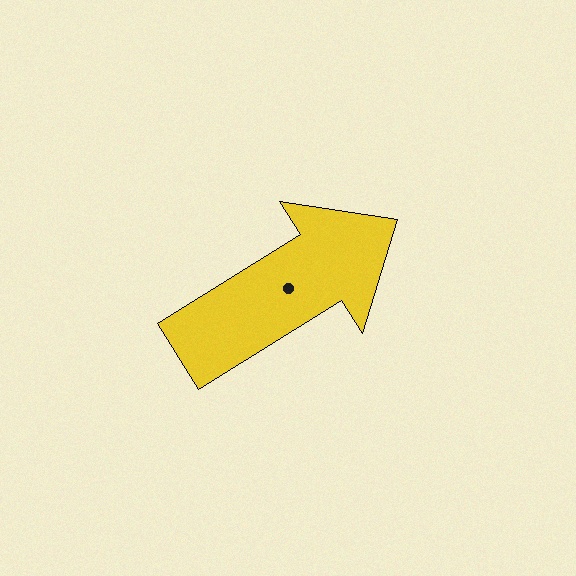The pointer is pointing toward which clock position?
Roughly 2 o'clock.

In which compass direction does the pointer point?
Northeast.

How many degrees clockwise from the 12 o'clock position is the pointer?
Approximately 58 degrees.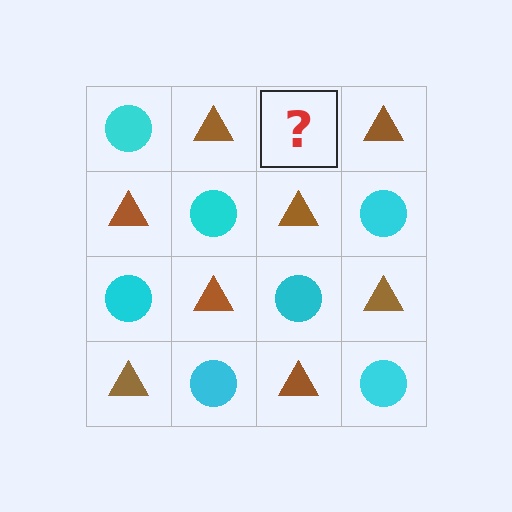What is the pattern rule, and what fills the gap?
The rule is that it alternates cyan circle and brown triangle in a checkerboard pattern. The gap should be filled with a cyan circle.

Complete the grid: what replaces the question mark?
The question mark should be replaced with a cyan circle.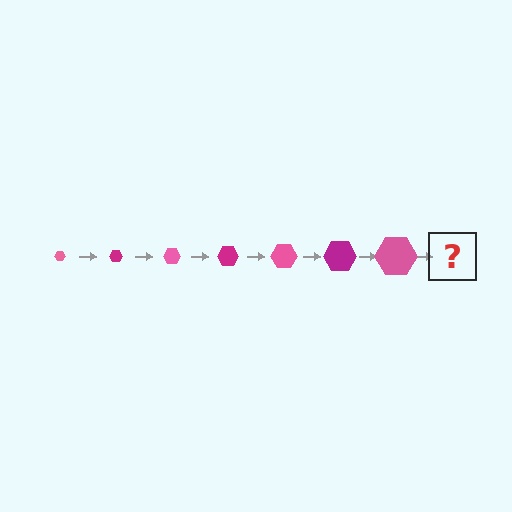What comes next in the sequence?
The next element should be a magenta hexagon, larger than the previous one.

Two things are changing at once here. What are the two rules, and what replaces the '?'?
The two rules are that the hexagon grows larger each step and the color cycles through pink and magenta. The '?' should be a magenta hexagon, larger than the previous one.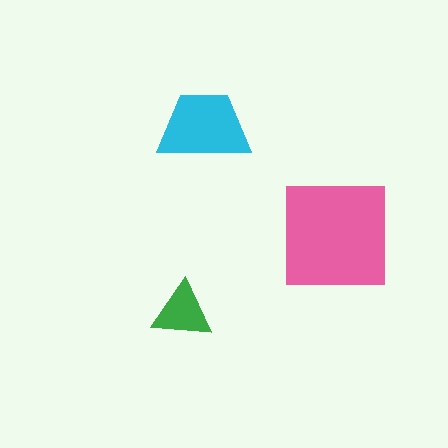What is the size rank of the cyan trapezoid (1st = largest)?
2nd.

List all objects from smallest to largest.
The green triangle, the cyan trapezoid, the pink square.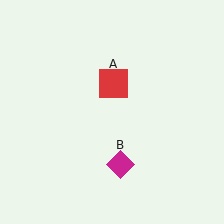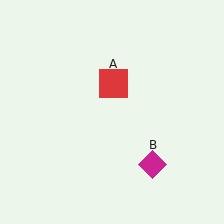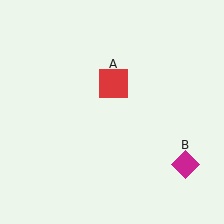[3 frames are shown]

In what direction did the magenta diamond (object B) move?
The magenta diamond (object B) moved right.